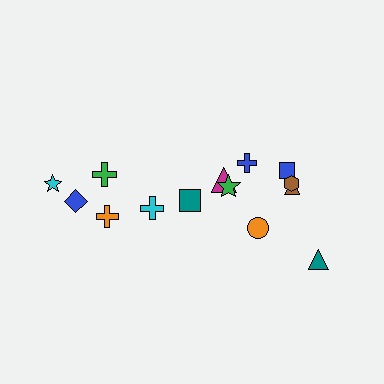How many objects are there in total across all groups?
There are 14 objects.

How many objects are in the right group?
There are 8 objects.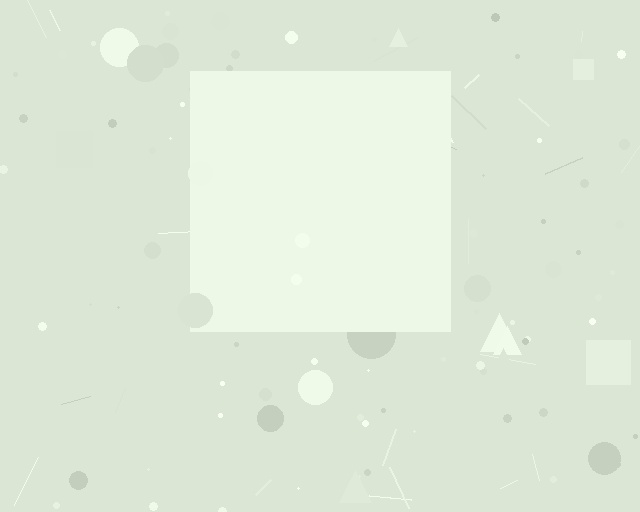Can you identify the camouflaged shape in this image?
The camouflaged shape is a square.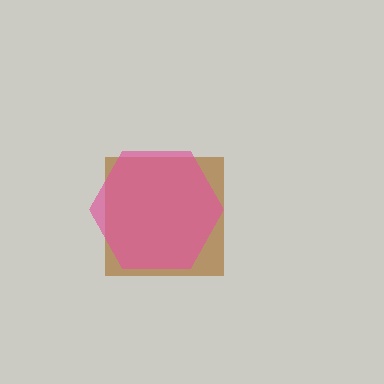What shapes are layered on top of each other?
The layered shapes are: a brown square, a pink hexagon.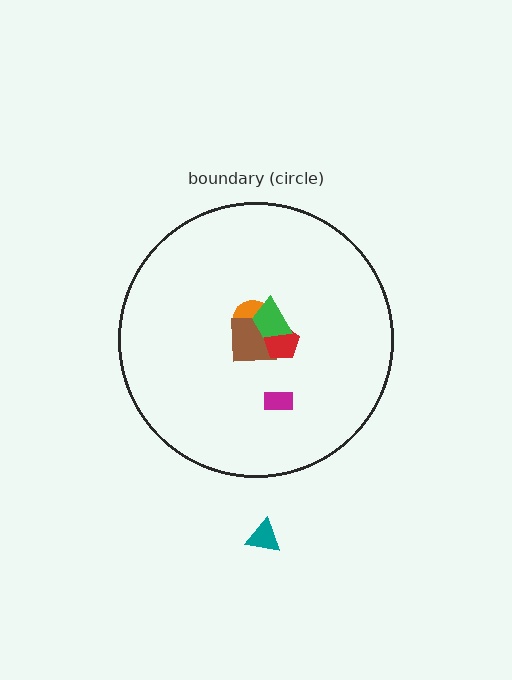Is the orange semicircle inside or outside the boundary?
Inside.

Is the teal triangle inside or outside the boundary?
Outside.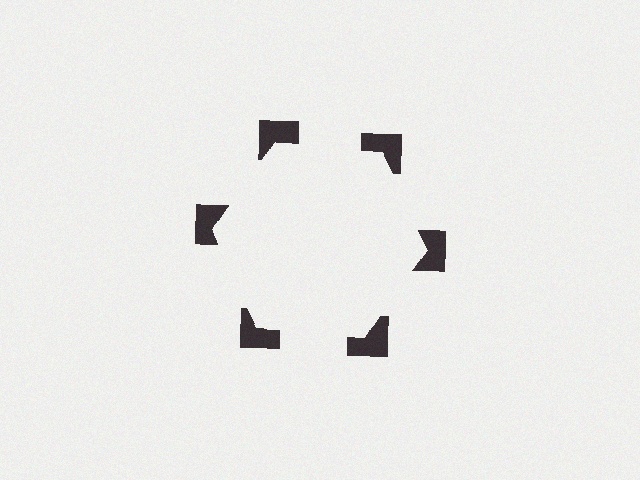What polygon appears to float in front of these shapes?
An illusory hexagon — its edges are inferred from the aligned wedge cuts in the notched squares, not physically drawn.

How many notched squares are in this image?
There are 6 — one at each vertex of the illusory hexagon.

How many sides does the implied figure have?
6 sides.